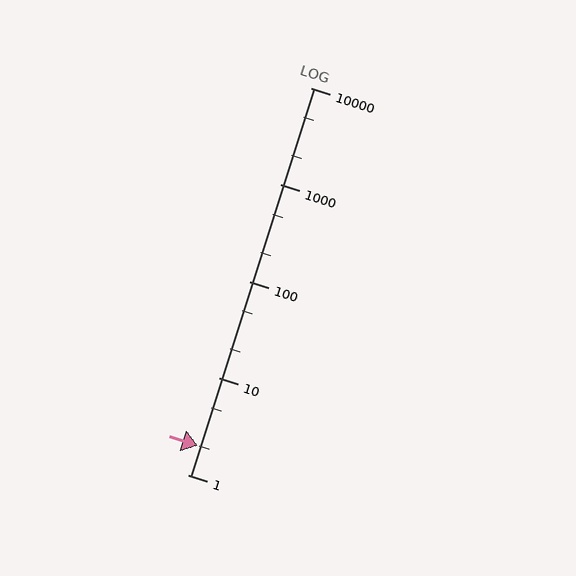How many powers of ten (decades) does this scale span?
The scale spans 4 decades, from 1 to 10000.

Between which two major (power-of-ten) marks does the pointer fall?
The pointer is between 1 and 10.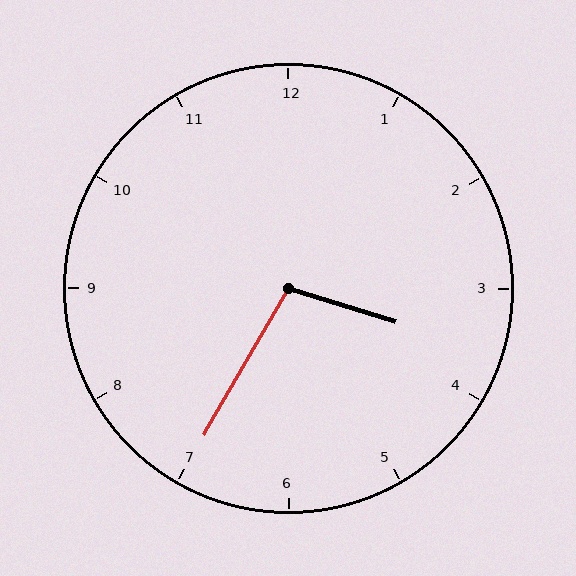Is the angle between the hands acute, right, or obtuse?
It is obtuse.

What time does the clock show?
3:35.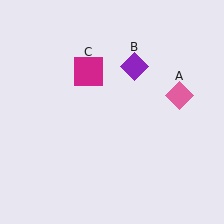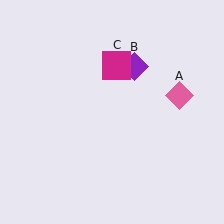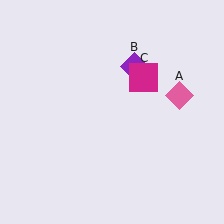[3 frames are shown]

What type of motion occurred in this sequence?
The magenta square (object C) rotated clockwise around the center of the scene.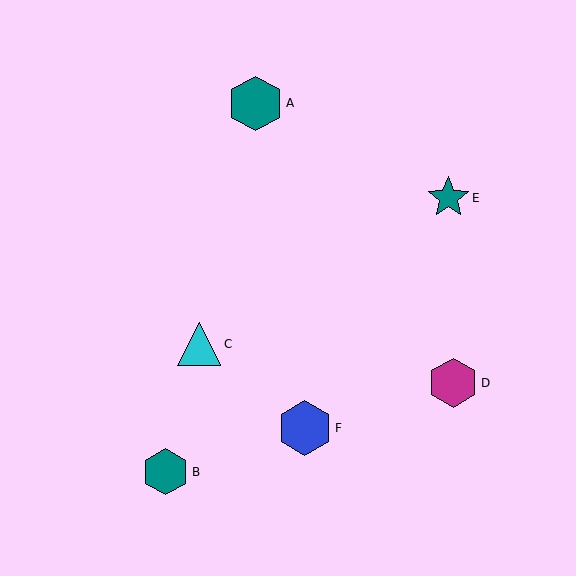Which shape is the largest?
The blue hexagon (labeled F) is the largest.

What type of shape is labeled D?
Shape D is a magenta hexagon.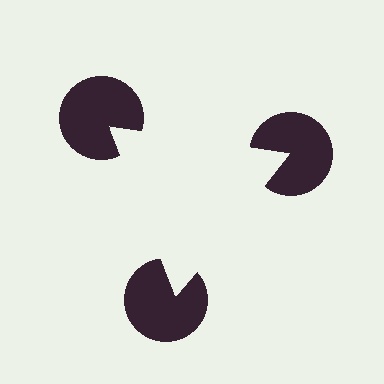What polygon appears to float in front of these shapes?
An illusory triangle — its edges are inferred from the aligned wedge cuts in the pac-man discs, not physically drawn.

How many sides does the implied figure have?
3 sides.